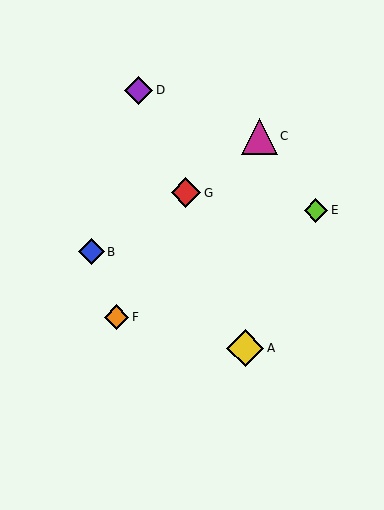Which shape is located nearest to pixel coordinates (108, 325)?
The orange diamond (labeled F) at (117, 317) is nearest to that location.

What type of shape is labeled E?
Shape E is a lime diamond.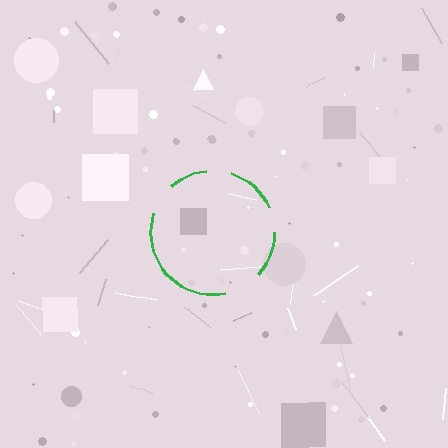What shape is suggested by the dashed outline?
The dashed outline suggests a circle.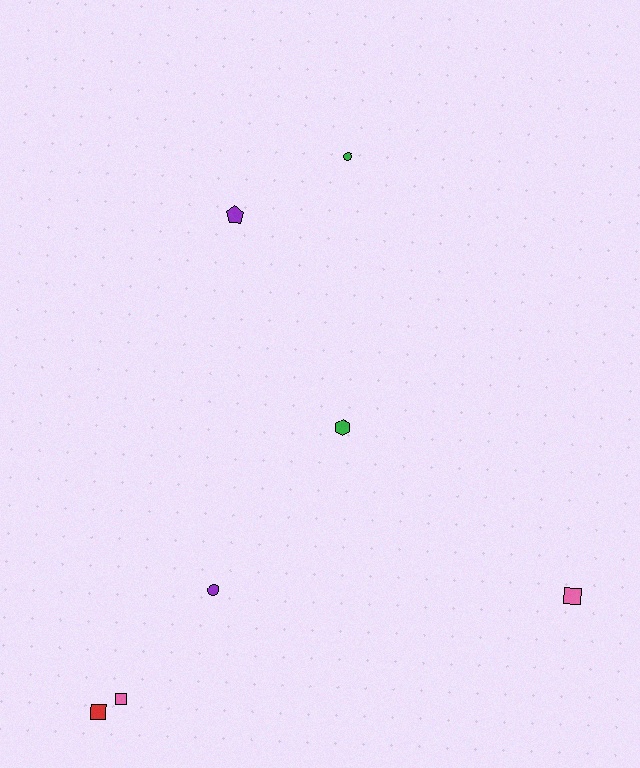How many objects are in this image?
There are 7 objects.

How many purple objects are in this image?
There are 2 purple objects.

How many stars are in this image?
There are no stars.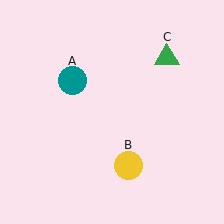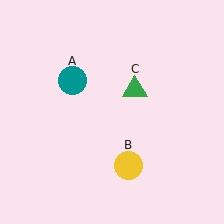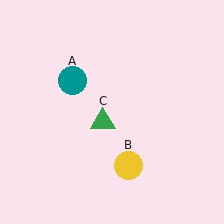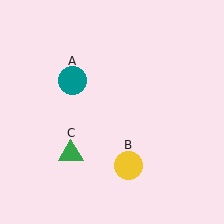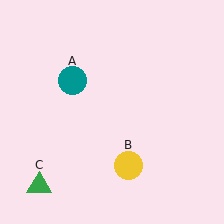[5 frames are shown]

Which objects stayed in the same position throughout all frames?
Teal circle (object A) and yellow circle (object B) remained stationary.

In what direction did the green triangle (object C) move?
The green triangle (object C) moved down and to the left.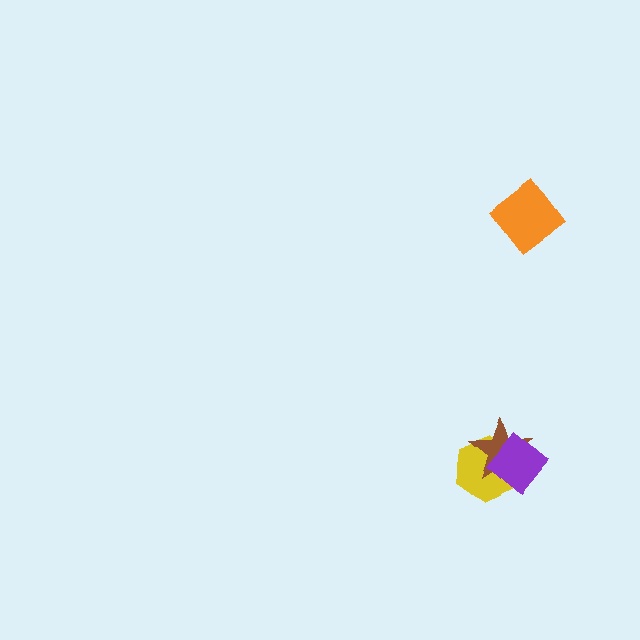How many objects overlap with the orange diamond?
0 objects overlap with the orange diamond.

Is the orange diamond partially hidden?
No, no other shape covers it.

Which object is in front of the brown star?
The purple diamond is in front of the brown star.